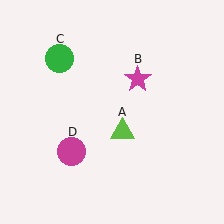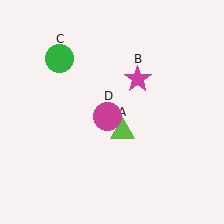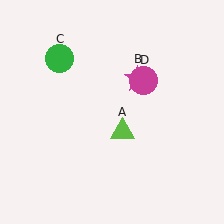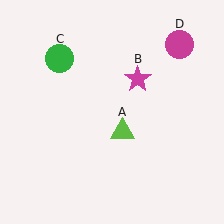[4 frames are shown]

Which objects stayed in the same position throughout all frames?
Lime triangle (object A) and magenta star (object B) and green circle (object C) remained stationary.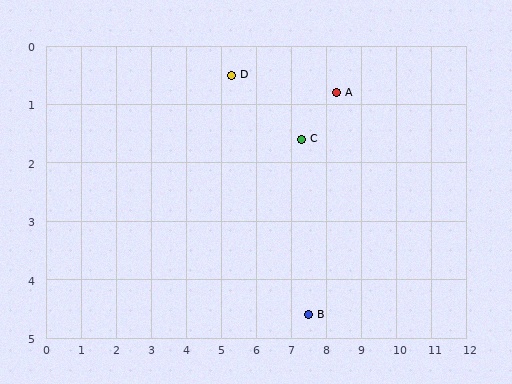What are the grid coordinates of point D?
Point D is at approximately (5.3, 0.5).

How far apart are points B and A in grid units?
Points B and A are about 3.9 grid units apart.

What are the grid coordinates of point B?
Point B is at approximately (7.5, 4.6).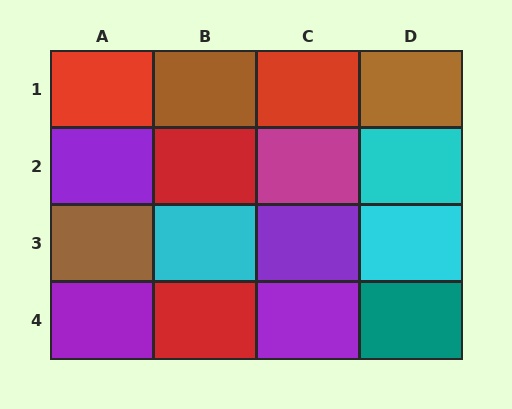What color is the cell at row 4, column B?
Red.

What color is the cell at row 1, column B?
Brown.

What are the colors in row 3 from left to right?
Brown, cyan, purple, cyan.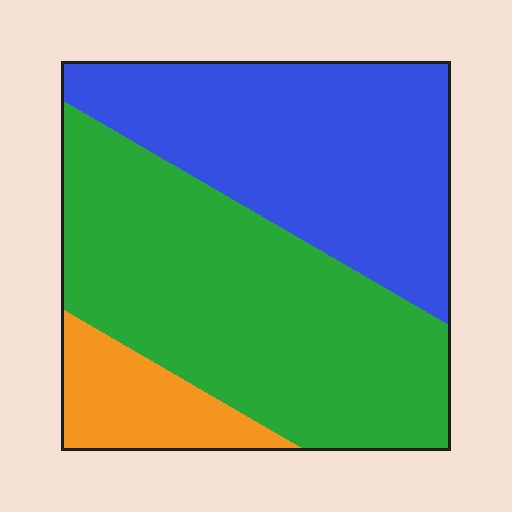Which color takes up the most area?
Green, at roughly 50%.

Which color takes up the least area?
Orange, at roughly 10%.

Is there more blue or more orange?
Blue.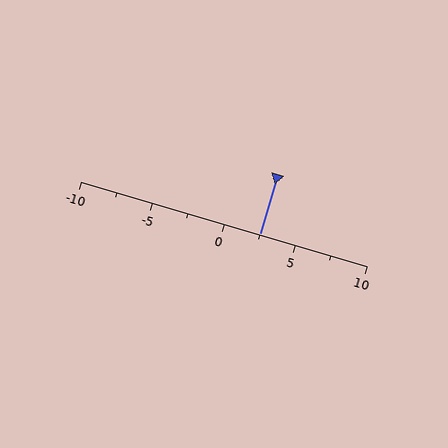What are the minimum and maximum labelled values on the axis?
The axis runs from -10 to 10.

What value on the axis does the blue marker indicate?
The marker indicates approximately 2.5.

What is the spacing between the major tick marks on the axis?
The major ticks are spaced 5 apart.